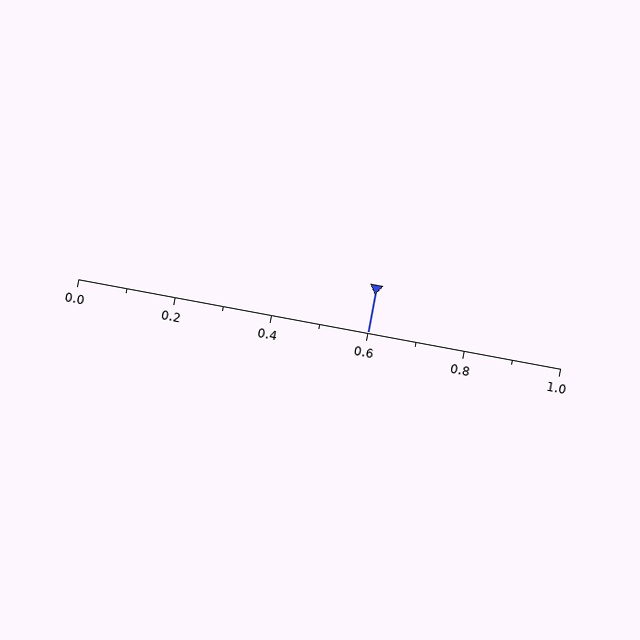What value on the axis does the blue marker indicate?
The marker indicates approximately 0.6.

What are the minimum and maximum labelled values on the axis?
The axis runs from 0.0 to 1.0.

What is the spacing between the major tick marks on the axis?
The major ticks are spaced 0.2 apart.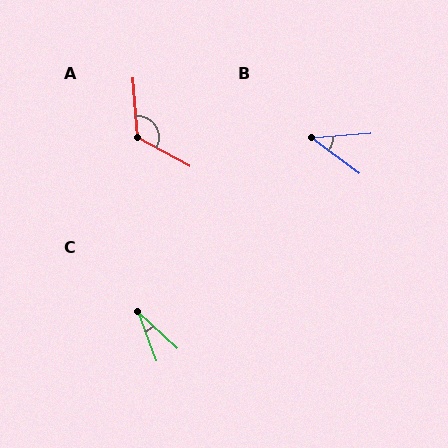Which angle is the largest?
A, at approximately 122 degrees.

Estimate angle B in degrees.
Approximately 41 degrees.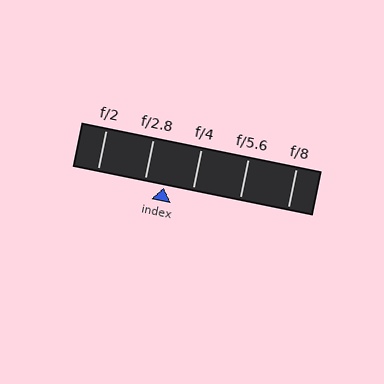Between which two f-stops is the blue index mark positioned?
The index mark is between f/2.8 and f/4.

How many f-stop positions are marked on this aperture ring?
There are 5 f-stop positions marked.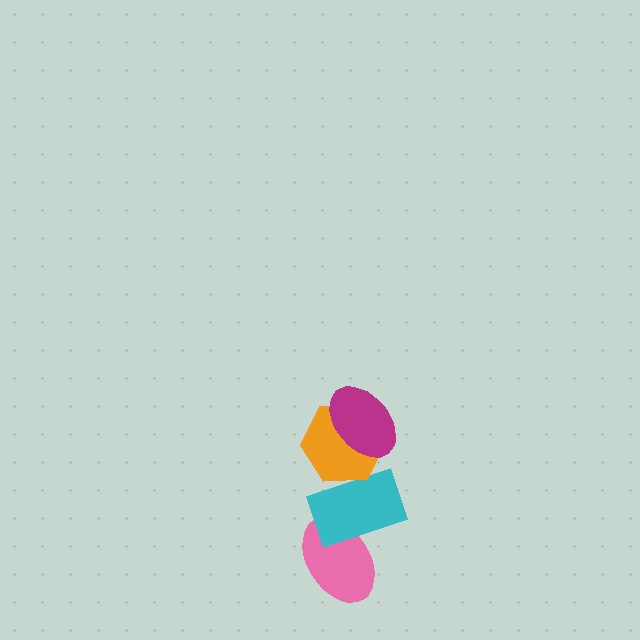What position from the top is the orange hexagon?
The orange hexagon is 2nd from the top.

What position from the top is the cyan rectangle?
The cyan rectangle is 3rd from the top.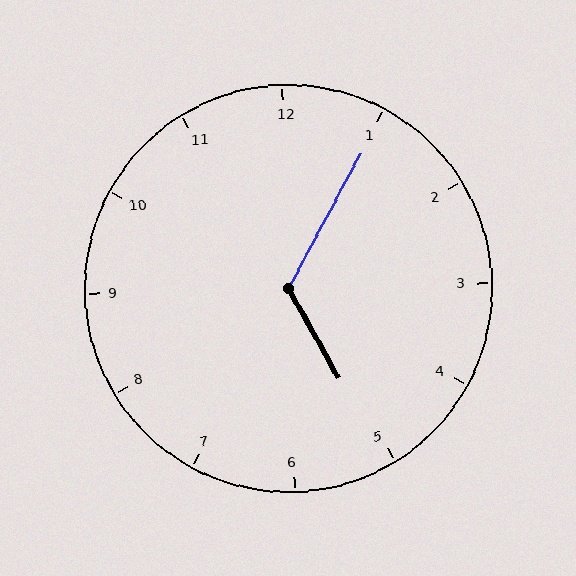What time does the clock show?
5:05.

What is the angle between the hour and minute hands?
Approximately 122 degrees.